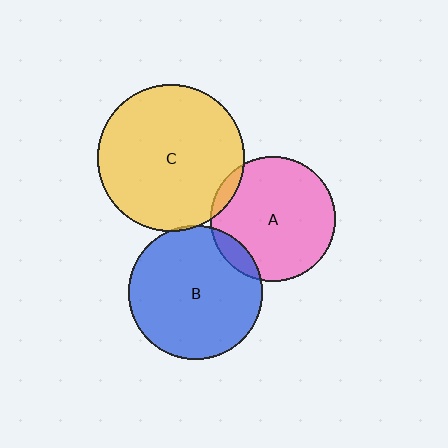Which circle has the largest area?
Circle C (yellow).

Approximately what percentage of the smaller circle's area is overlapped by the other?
Approximately 5%.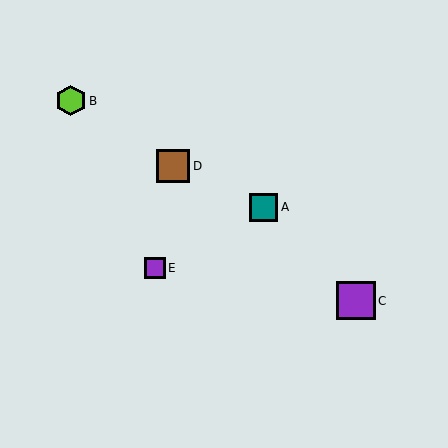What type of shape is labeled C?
Shape C is a purple square.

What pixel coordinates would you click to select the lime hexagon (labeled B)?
Click at (71, 101) to select the lime hexagon B.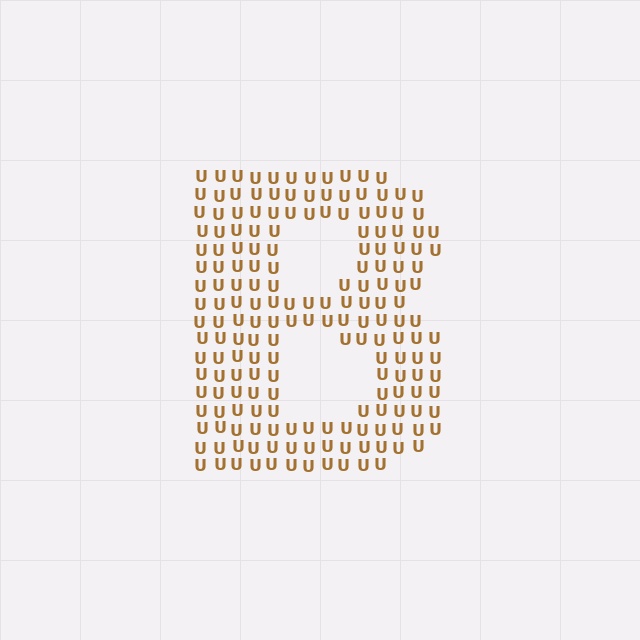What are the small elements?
The small elements are letter U's.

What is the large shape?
The large shape is the letter B.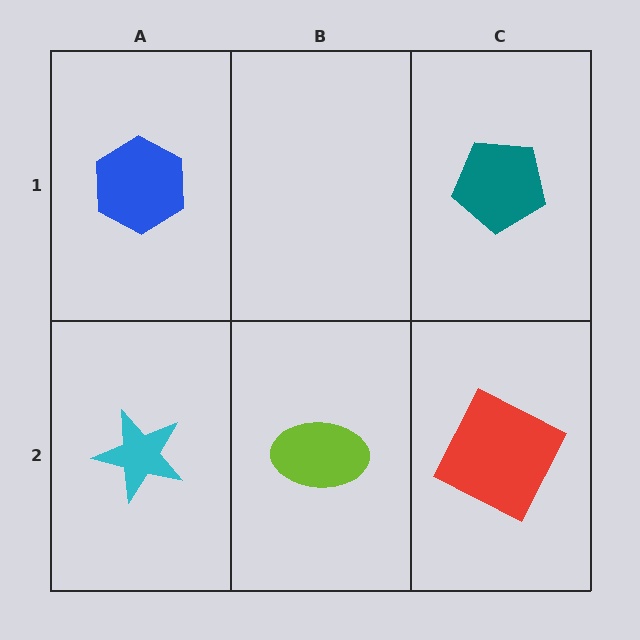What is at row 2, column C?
A red square.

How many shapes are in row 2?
3 shapes.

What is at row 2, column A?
A cyan star.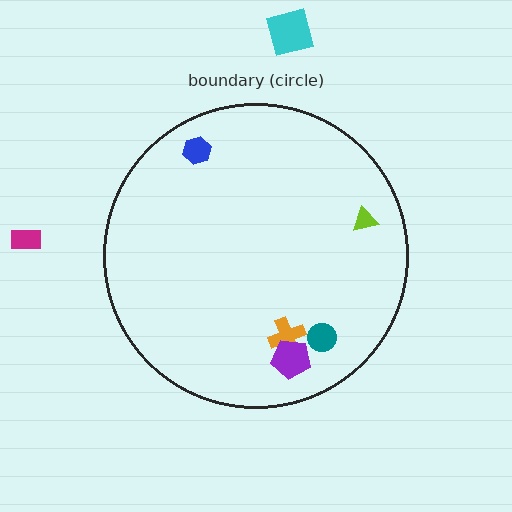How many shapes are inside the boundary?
5 inside, 2 outside.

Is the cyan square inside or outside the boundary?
Outside.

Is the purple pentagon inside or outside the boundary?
Inside.